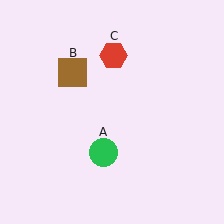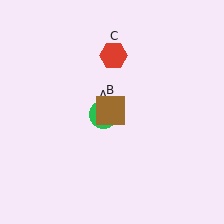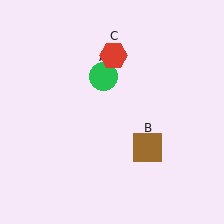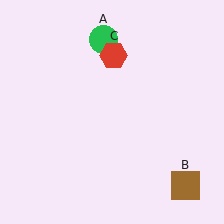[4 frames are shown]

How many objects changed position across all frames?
2 objects changed position: green circle (object A), brown square (object B).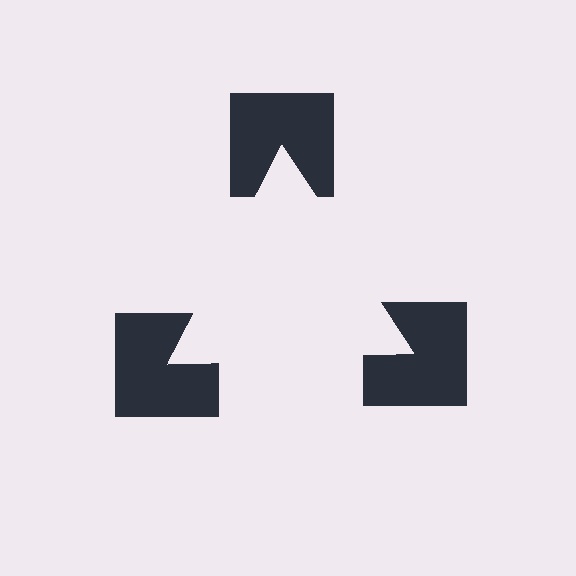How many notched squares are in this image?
There are 3 — one at each vertex of the illusory triangle.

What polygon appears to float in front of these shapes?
An illusory triangle — its edges are inferred from the aligned wedge cuts in the notched squares, not physically drawn.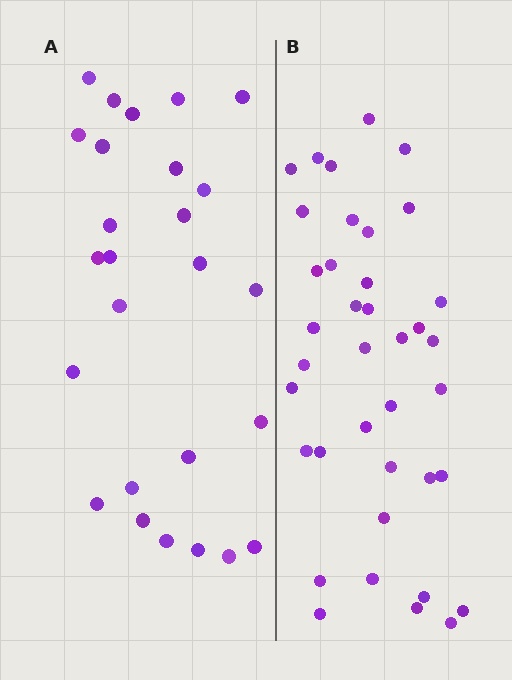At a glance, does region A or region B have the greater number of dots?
Region B (the right region) has more dots.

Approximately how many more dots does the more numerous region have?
Region B has roughly 12 or so more dots than region A.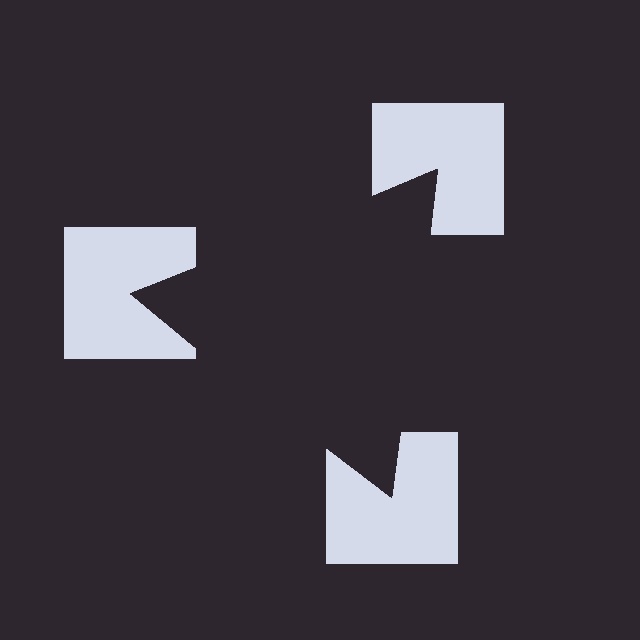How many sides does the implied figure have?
3 sides.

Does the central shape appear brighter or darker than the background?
It typically appears slightly darker than the background, even though no actual brightness change is drawn.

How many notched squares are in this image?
There are 3 — one at each vertex of the illusory triangle.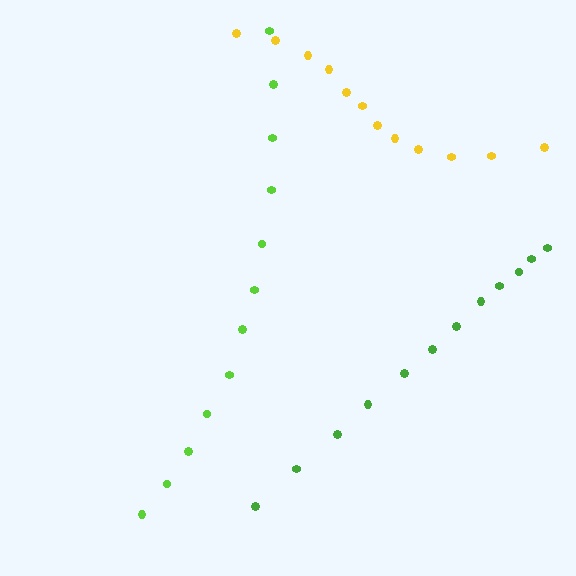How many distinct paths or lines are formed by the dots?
There are 3 distinct paths.